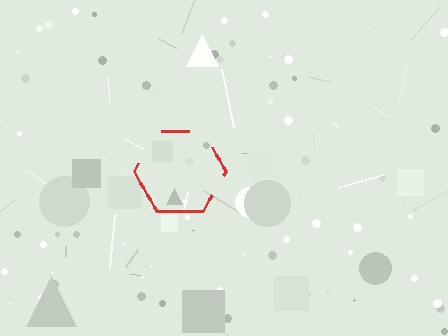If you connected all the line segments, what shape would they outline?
They would outline a hexagon.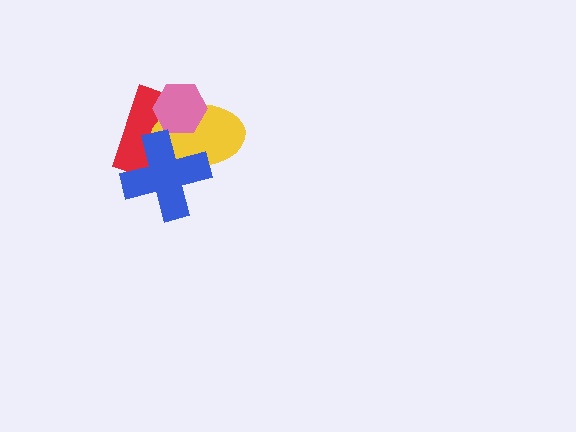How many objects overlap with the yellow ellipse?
3 objects overlap with the yellow ellipse.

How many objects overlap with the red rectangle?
3 objects overlap with the red rectangle.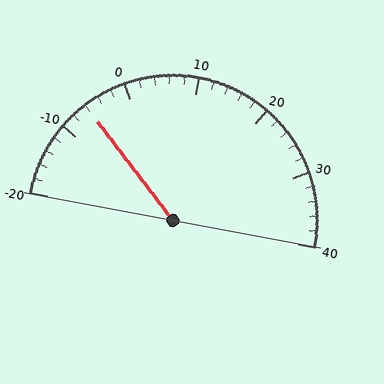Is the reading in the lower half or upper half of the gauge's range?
The reading is in the lower half of the range (-20 to 40).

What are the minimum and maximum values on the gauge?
The gauge ranges from -20 to 40.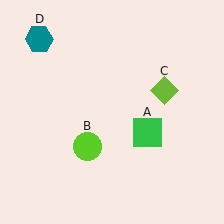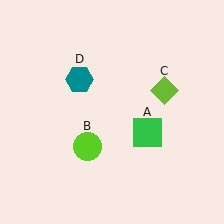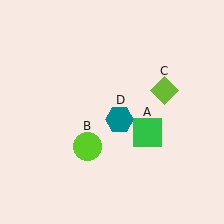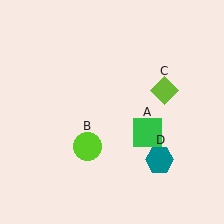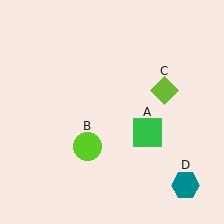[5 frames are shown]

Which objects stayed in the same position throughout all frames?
Green square (object A) and lime circle (object B) and lime diamond (object C) remained stationary.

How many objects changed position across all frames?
1 object changed position: teal hexagon (object D).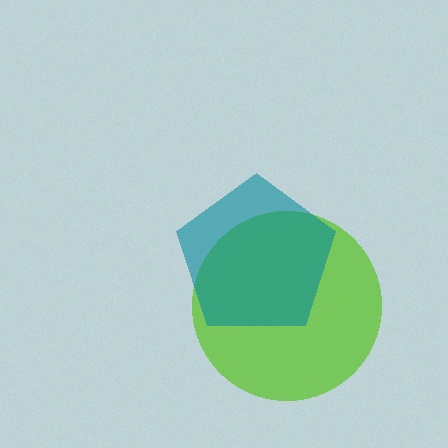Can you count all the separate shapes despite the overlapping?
Yes, there are 2 separate shapes.